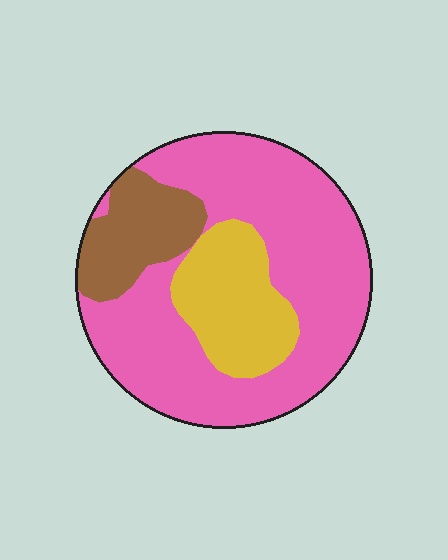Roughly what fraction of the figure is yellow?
Yellow covers around 20% of the figure.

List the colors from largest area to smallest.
From largest to smallest: pink, yellow, brown.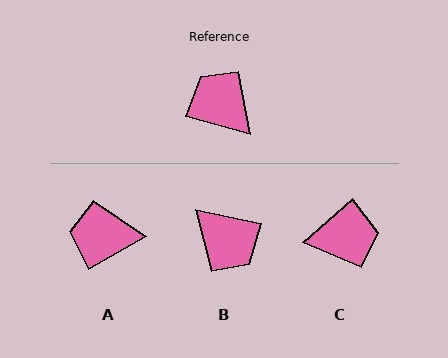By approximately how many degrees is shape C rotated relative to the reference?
Approximately 123 degrees clockwise.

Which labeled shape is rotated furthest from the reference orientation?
B, about 176 degrees away.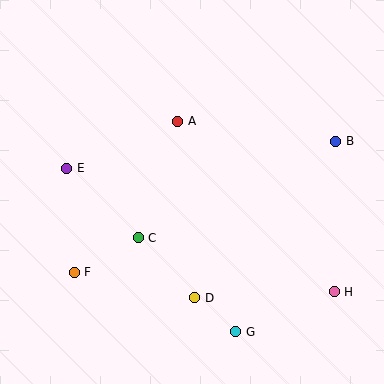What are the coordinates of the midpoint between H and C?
The midpoint between H and C is at (236, 265).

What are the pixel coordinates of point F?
Point F is at (74, 272).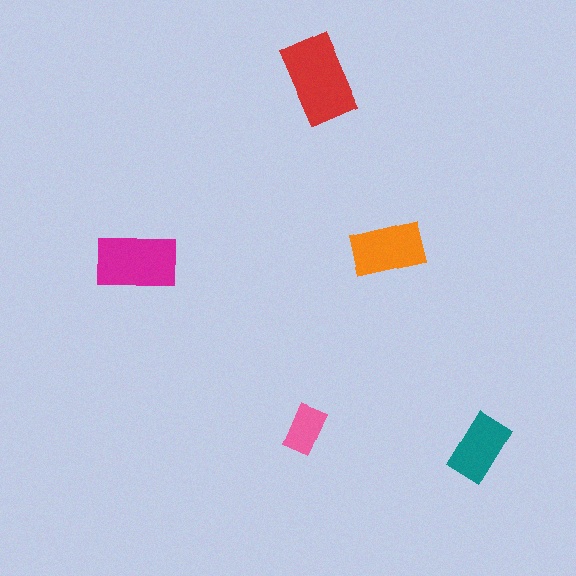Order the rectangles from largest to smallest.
the red one, the magenta one, the orange one, the teal one, the pink one.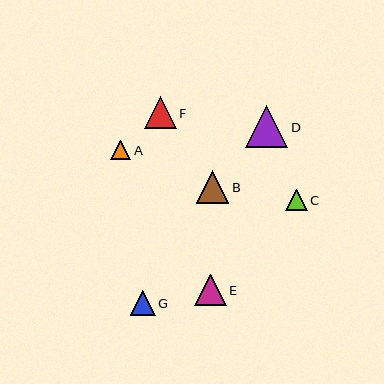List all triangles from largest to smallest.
From largest to smallest: D, B, F, E, G, C, A.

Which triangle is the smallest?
Triangle A is the smallest with a size of approximately 20 pixels.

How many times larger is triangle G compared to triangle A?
Triangle G is approximately 1.3 times the size of triangle A.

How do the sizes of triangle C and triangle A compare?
Triangle C and triangle A are approximately the same size.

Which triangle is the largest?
Triangle D is the largest with a size of approximately 43 pixels.